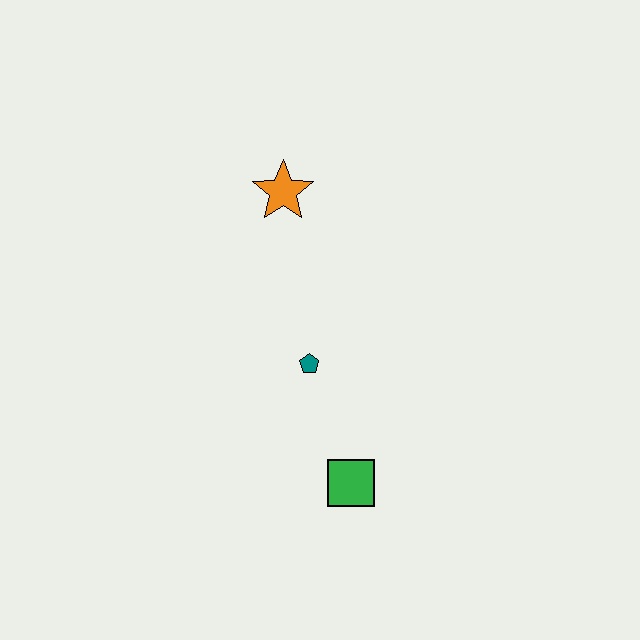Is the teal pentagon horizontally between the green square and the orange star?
Yes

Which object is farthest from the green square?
The orange star is farthest from the green square.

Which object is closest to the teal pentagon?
The green square is closest to the teal pentagon.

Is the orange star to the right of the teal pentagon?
No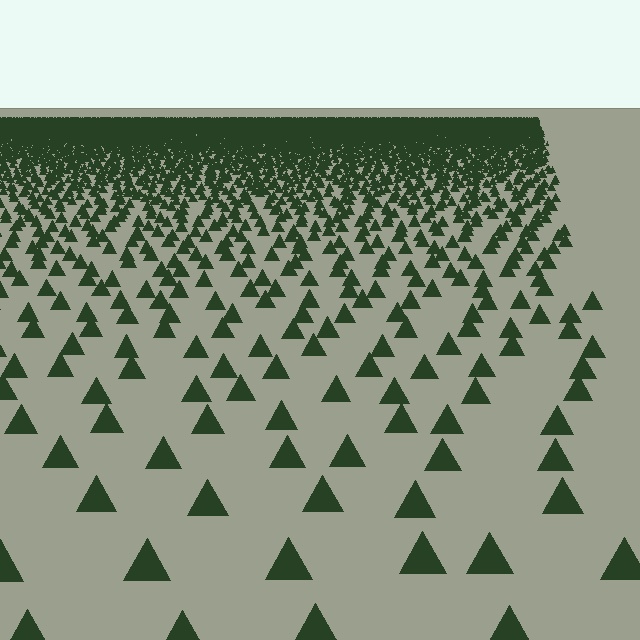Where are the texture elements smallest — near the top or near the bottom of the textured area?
Near the top.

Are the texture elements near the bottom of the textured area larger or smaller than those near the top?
Larger. Near the bottom, elements are closer to the viewer and appear at a bigger on-screen size.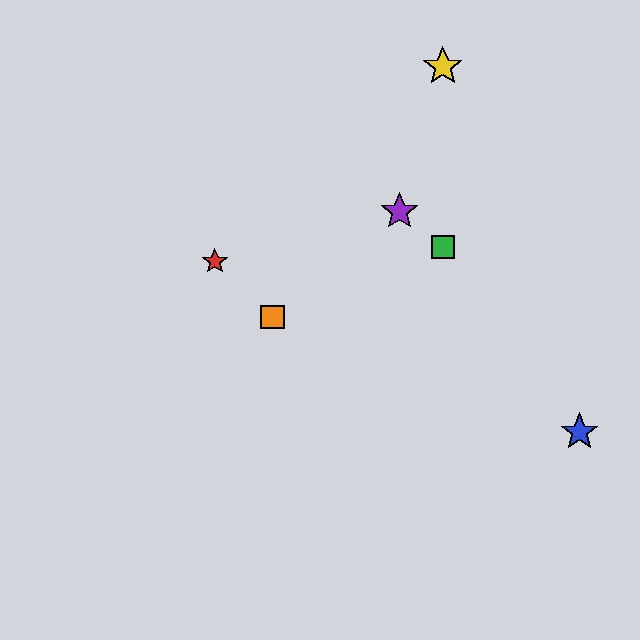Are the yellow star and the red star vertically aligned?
No, the yellow star is at x≈443 and the red star is at x≈215.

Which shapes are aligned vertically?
The green square, the yellow star are aligned vertically.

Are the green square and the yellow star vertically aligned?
Yes, both are at x≈443.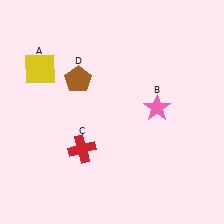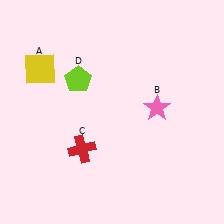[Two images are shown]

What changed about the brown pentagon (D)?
In Image 1, D is brown. In Image 2, it changed to lime.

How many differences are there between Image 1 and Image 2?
There is 1 difference between the two images.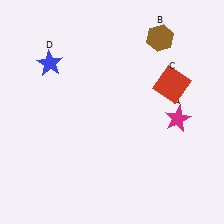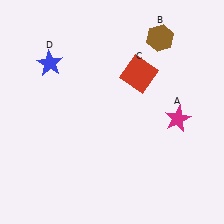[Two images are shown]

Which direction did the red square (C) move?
The red square (C) moved left.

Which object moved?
The red square (C) moved left.